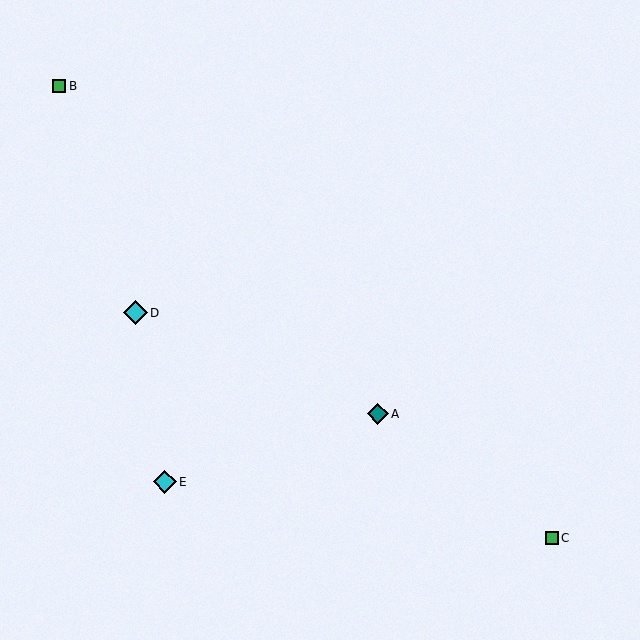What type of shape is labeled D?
Shape D is a cyan diamond.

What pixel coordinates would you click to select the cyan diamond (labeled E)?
Click at (165, 482) to select the cyan diamond E.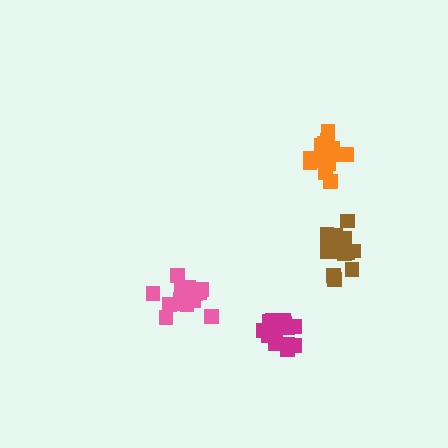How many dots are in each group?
Group 1: 15 dots, Group 2: 15 dots, Group 3: 15 dots, Group 4: 16 dots (61 total).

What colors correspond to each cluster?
The clusters are colored: pink, brown, orange, magenta.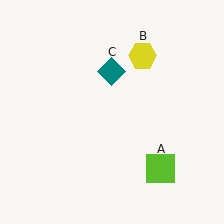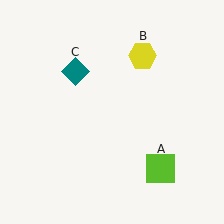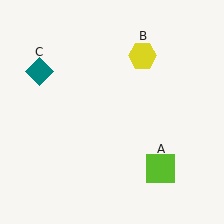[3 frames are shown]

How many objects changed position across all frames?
1 object changed position: teal diamond (object C).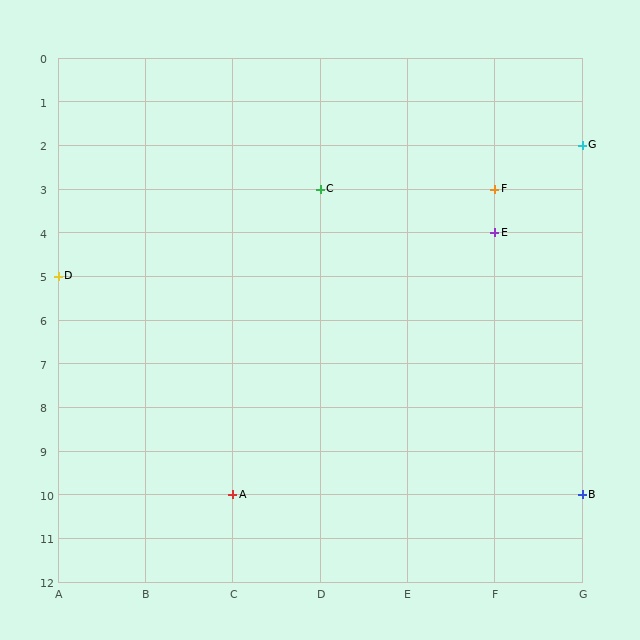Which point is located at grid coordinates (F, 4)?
Point E is at (F, 4).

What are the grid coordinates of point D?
Point D is at grid coordinates (A, 5).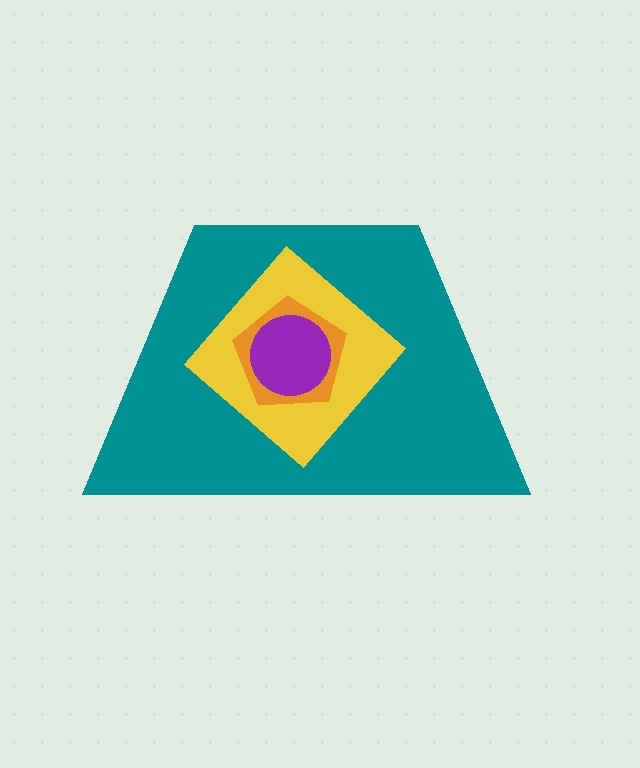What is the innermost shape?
The purple circle.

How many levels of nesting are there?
4.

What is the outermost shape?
The teal trapezoid.